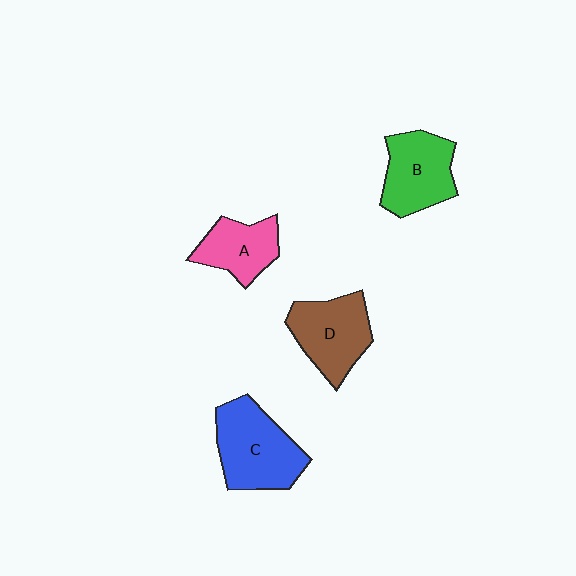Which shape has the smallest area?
Shape A (pink).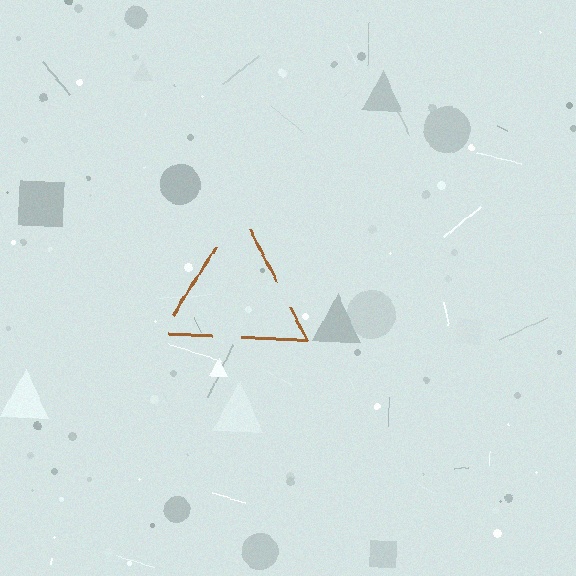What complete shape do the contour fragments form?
The contour fragments form a triangle.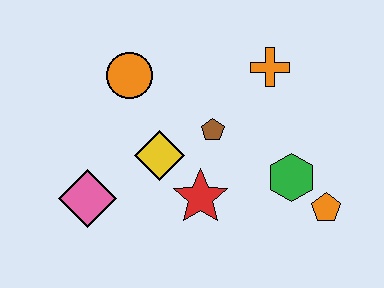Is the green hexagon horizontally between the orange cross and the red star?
No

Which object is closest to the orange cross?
The brown pentagon is closest to the orange cross.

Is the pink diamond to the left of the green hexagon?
Yes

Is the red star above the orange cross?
No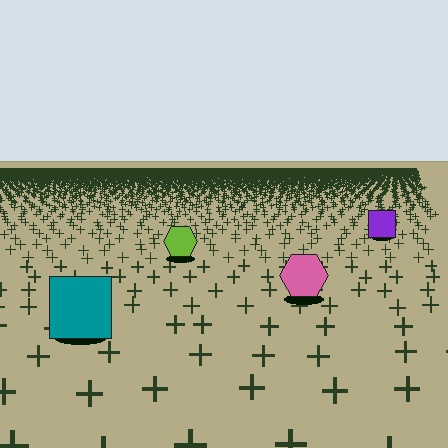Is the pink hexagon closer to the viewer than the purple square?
Yes. The pink hexagon is closer — you can tell from the texture gradient: the ground texture is coarser near it.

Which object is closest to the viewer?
The teal square is closest. The texture marks near it are larger and more spread out.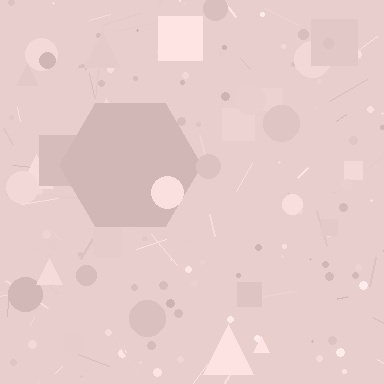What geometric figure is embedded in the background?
A hexagon is embedded in the background.